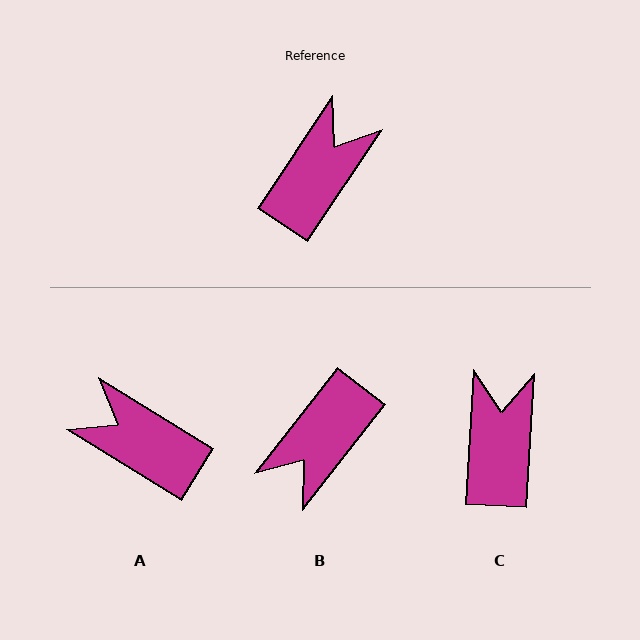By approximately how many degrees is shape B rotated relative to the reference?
Approximately 176 degrees counter-clockwise.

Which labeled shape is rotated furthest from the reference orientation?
B, about 176 degrees away.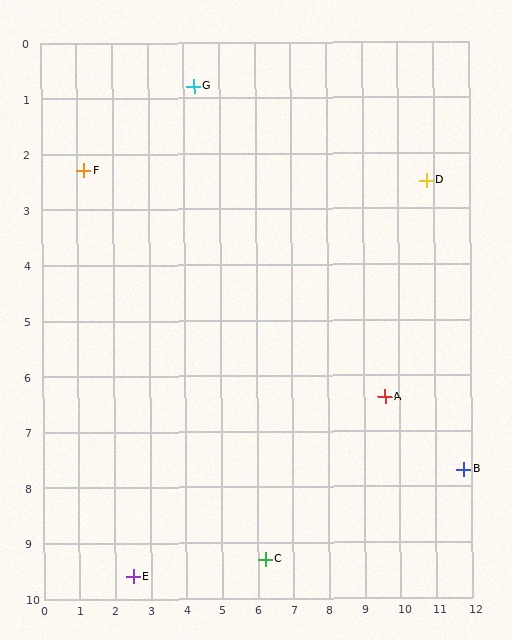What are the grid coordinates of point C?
Point C is at approximately (6.2, 9.3).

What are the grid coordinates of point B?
Point B is at approximately (11.8, 7.7).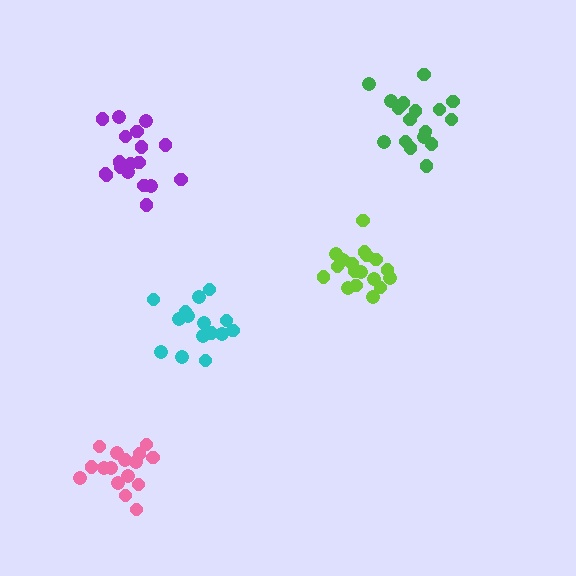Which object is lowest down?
The pink cluster is bottommost.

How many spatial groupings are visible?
There are 5 spatial groupings.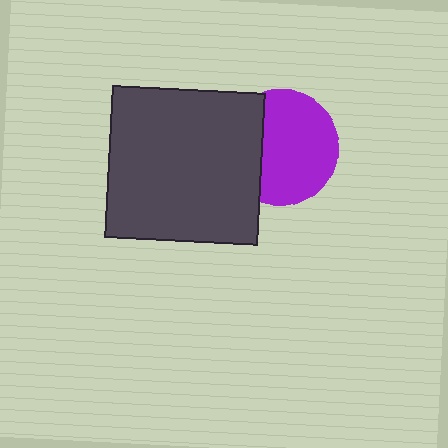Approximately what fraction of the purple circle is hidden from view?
Roughly 31% of the purple circle is hidden behind the dark gray square.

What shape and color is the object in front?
The object in front is a dark gray square.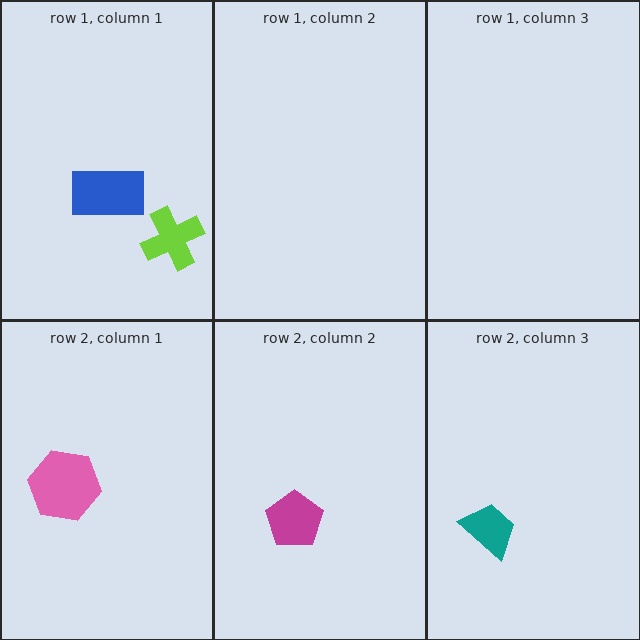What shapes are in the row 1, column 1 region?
The blue rectangle, the lime cross.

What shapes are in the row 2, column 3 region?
The teal trapezoid.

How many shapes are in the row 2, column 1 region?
1.